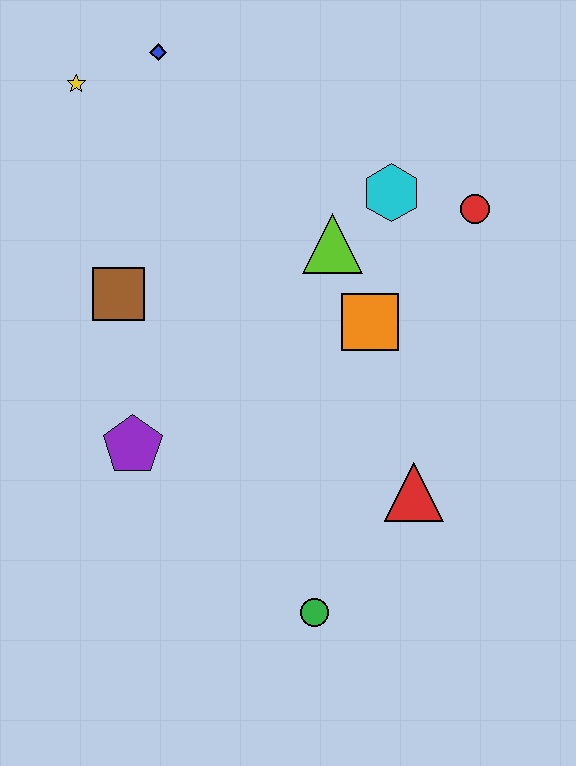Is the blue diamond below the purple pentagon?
No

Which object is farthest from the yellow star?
The green circle is farthest from the yellow star.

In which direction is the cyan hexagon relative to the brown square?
The cyan hexagon is to the right of the brown square.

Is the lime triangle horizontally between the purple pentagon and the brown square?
No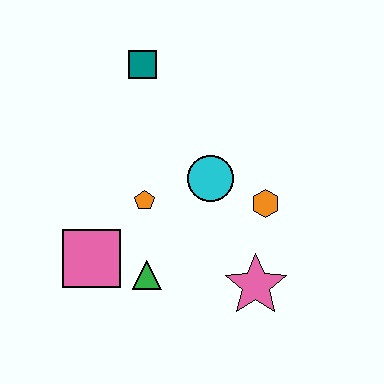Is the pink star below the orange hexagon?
Yes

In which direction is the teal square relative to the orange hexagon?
The teal square is above the orange hexagon.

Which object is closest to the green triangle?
The pink square is closest to the green triangle.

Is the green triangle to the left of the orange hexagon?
Yes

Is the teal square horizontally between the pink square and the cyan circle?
Yes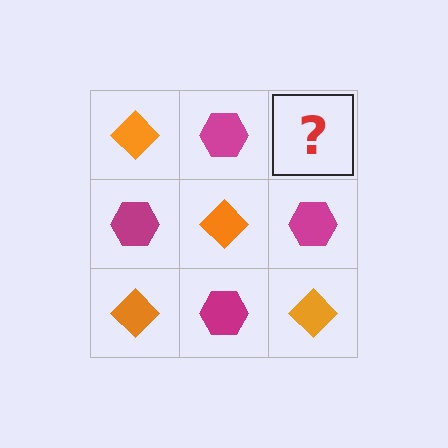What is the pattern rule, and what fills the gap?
The rule is that it alternates orange diamond and magenta hexagon in a checkerboard pattern. The gap should be filled with an orange diamond.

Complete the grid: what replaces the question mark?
The question mark should be replaced with an orange diamond.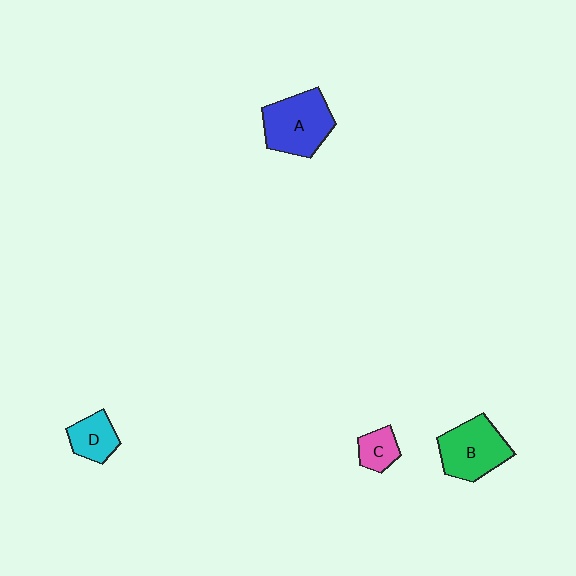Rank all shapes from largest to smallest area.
From largest to smallest: A (blue), B (green), D (cyan), C (pink).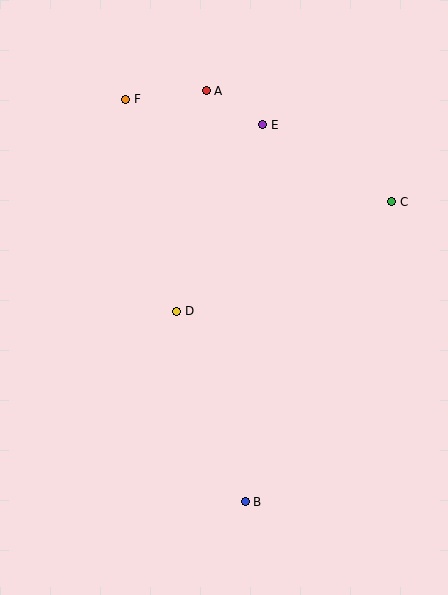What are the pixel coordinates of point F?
Point F is at (126, 99).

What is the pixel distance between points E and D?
The distance between E and D is 205 pixels.